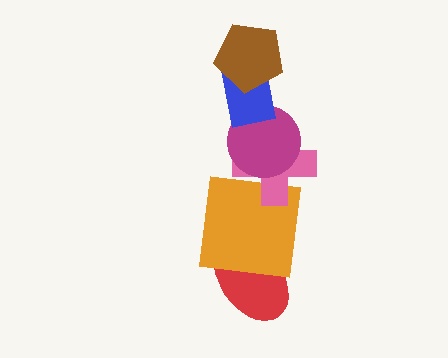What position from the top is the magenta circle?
The magenta circle is 3rd from the top.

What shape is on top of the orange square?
The pink cross is on top of the orange square.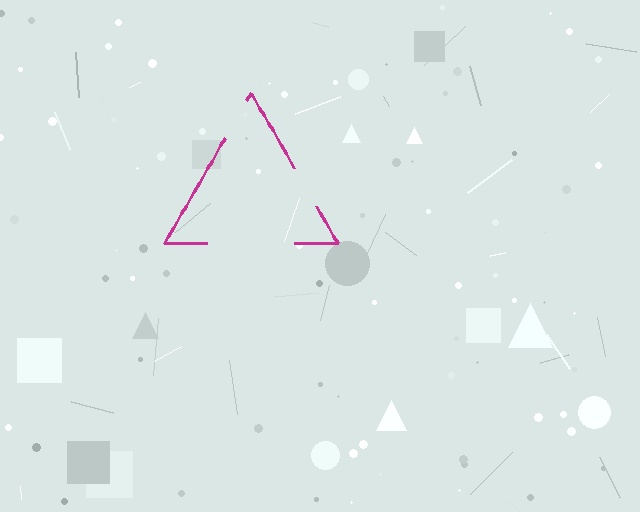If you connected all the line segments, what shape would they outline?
They would outline a triangle.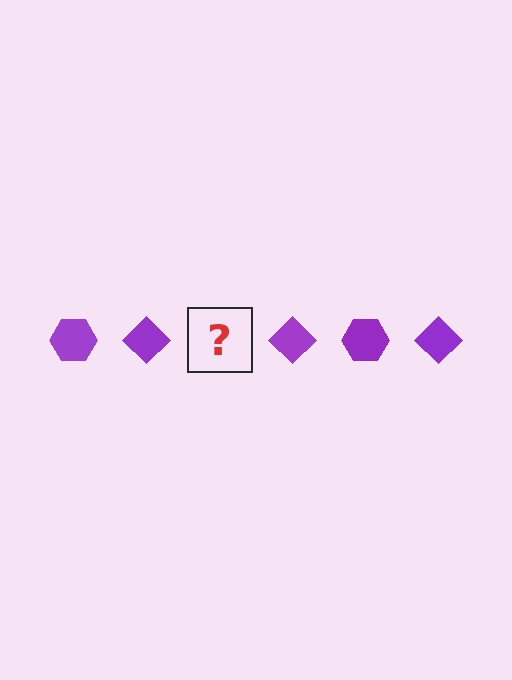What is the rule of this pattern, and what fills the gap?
The rule is that the pattern cycles through hexagon, diamond shapes in purple. The gap should be filled with a purple hexagon.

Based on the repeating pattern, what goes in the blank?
The blank should be a purple hexagon.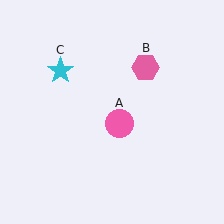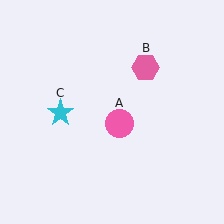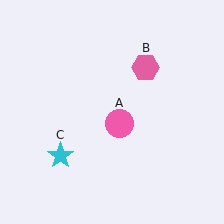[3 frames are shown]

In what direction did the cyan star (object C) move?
The cyan star (object C) moved down.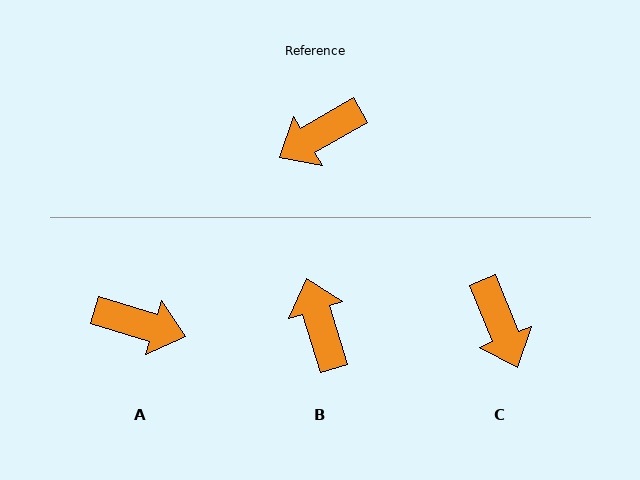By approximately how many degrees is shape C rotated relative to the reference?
Approximately 82 degrees counter-clockwise.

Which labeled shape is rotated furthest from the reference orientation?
A, about 133 degrees away.